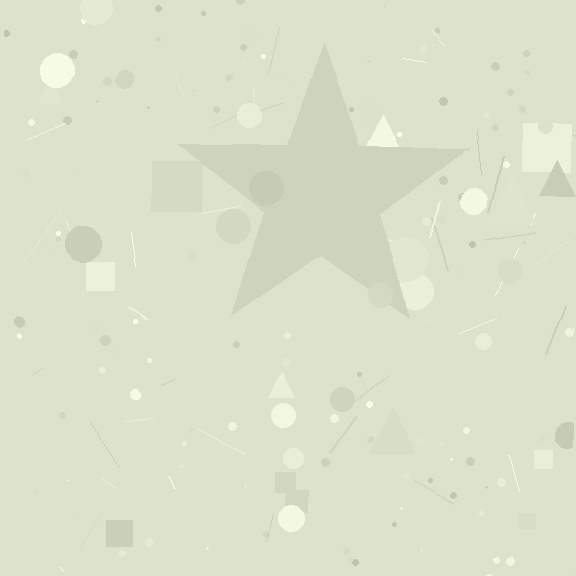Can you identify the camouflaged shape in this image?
The camouflaged shape is a star.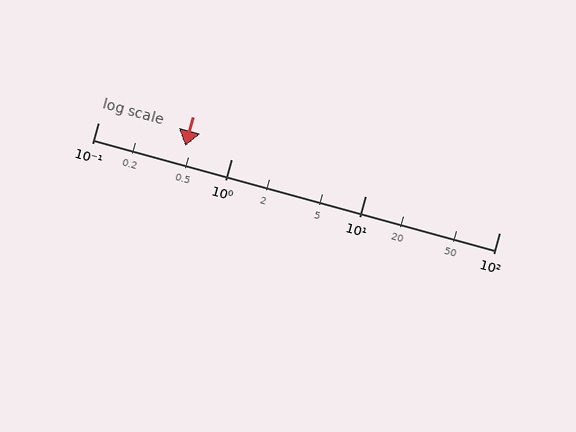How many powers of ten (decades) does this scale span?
The scale spans 3 decades, from 0.1 to 100.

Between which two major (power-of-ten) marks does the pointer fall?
The pointer is between 0.1 and 1.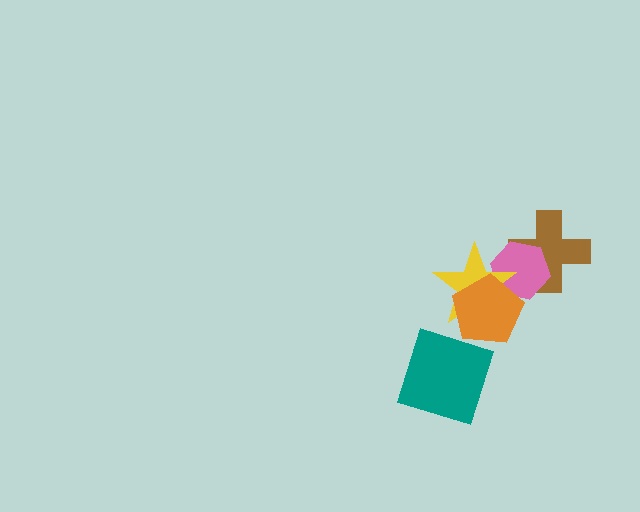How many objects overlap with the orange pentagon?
2 objects overlap with the orange pentagon.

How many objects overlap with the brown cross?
1 object overlaps with the brown cross.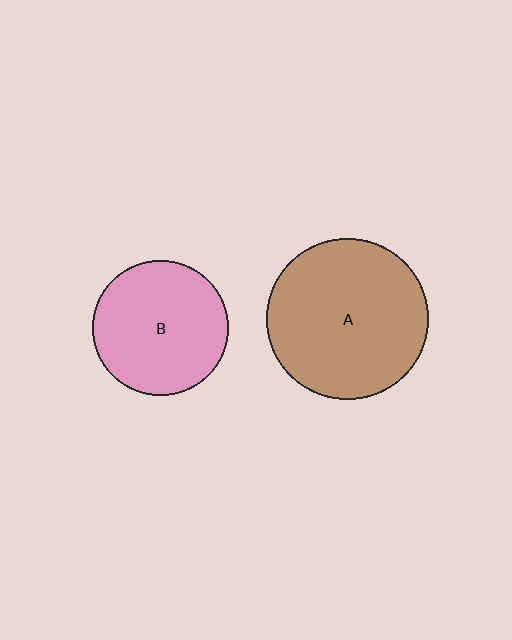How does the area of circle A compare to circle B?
Approximately 1.4 times.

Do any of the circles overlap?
No, none of the circles overlap.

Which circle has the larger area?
Circle A (brown).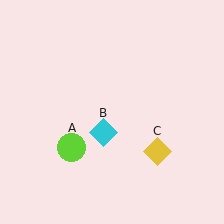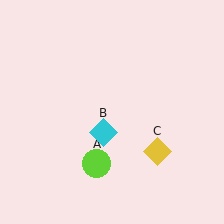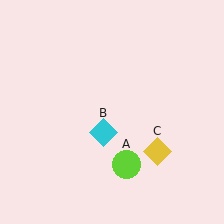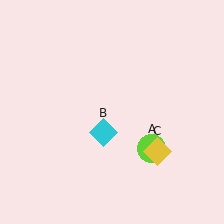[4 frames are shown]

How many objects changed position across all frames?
1 object changed position: lime circle (object A).